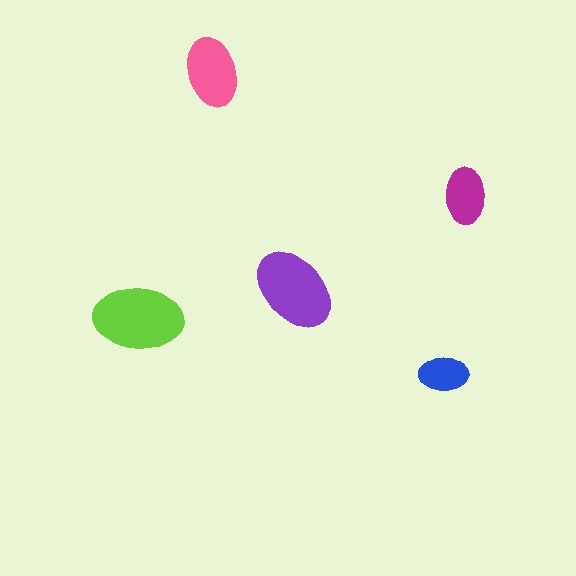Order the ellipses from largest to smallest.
the lime one, the purple one, the pink one, the magenta one, the blue one.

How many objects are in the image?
There are 5 objects in the image.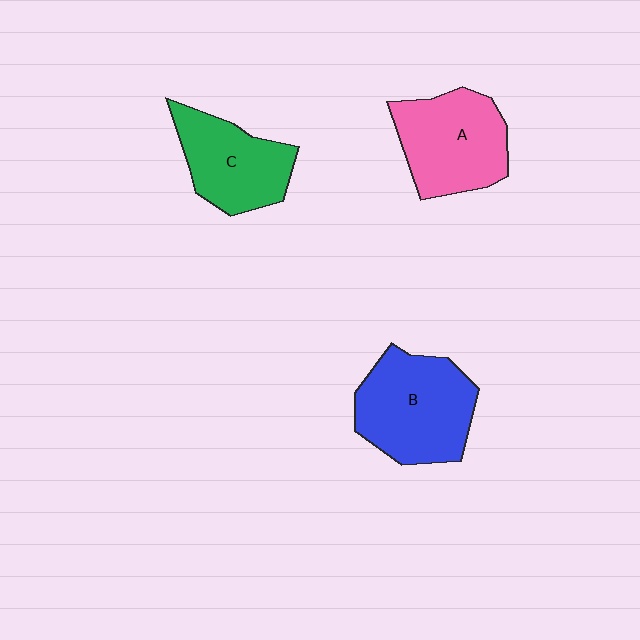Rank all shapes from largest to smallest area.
From largest to smallest: B (blue), A (pink), C (green).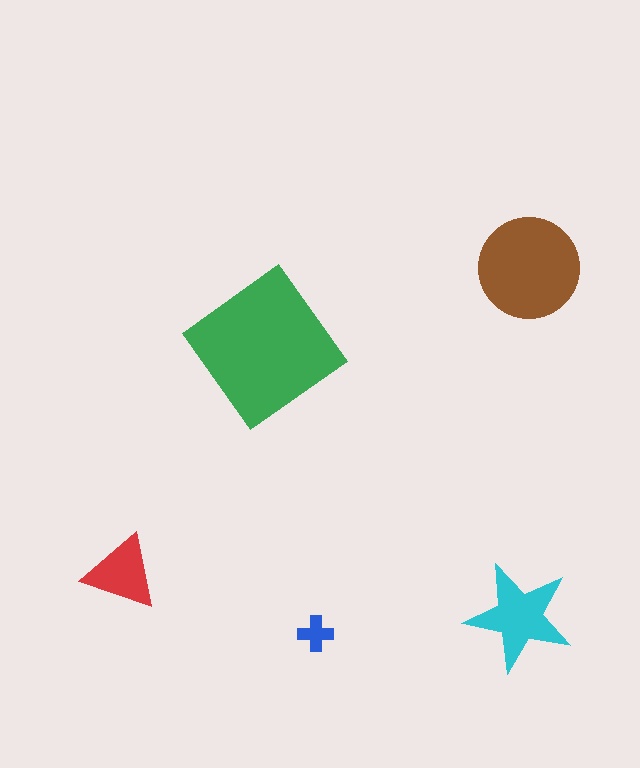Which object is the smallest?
The blue cross.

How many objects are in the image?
There are 5 objects in the image.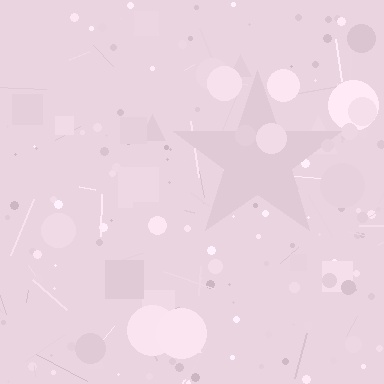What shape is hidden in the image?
A star is hidden in the image.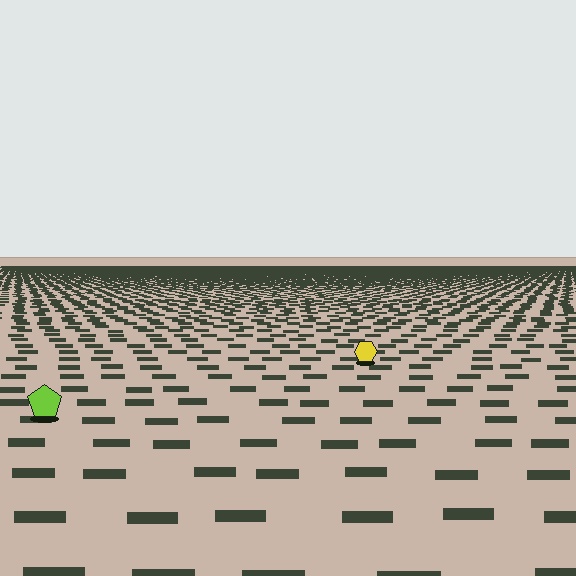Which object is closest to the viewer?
The lime pentagon is closest. The texture marks near it are larger and more spread out.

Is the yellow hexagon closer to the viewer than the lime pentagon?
No. The lime pentagon is closer — you can tell from the texture gradient: the ground texture is coarser near it.